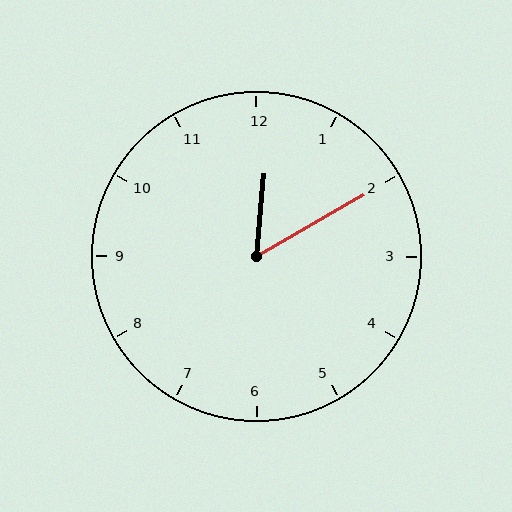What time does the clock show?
12:10.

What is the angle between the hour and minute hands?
Approximately 55 degrees.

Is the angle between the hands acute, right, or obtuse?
It is acute.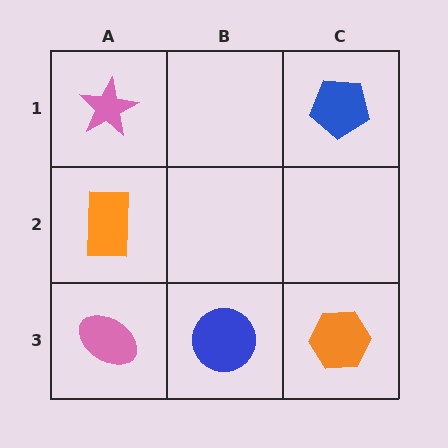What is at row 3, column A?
A pink ellipse.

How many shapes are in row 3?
3 shapes.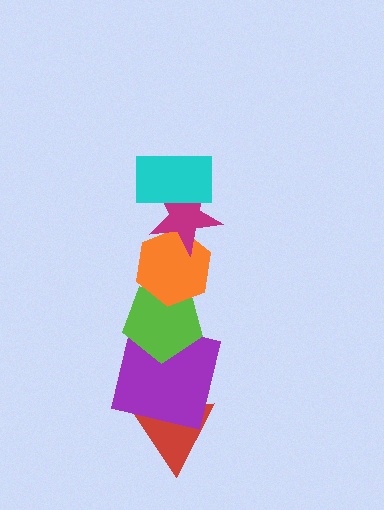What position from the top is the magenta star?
The magenta star is 2nd from the top.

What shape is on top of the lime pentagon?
The orange hexagon is on top of the lime pentagon.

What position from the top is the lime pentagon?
The lime pentagon is 4th from the top.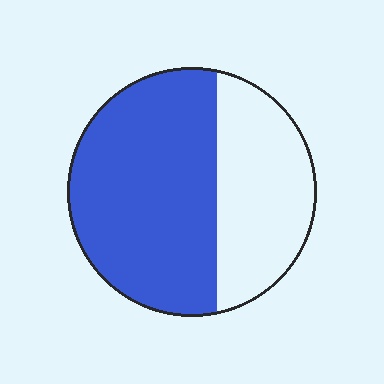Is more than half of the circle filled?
Yes.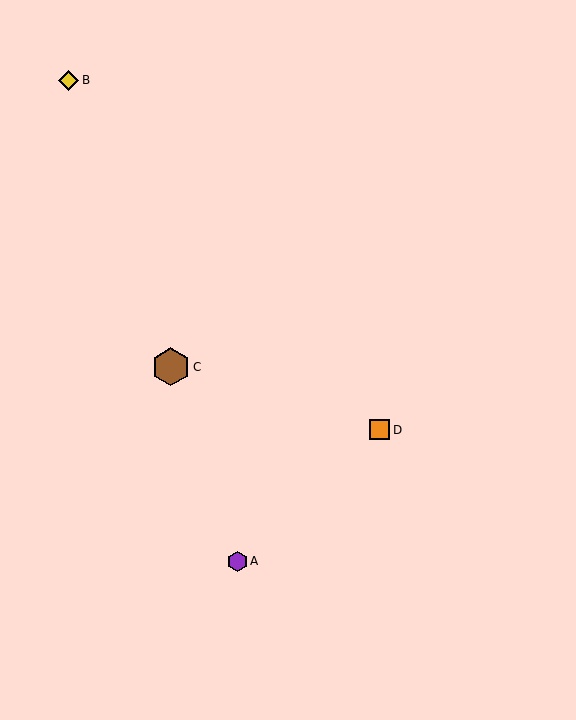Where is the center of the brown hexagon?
The center of the brown hexagon is at (171, 367).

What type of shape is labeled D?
Shape D is an orange square.